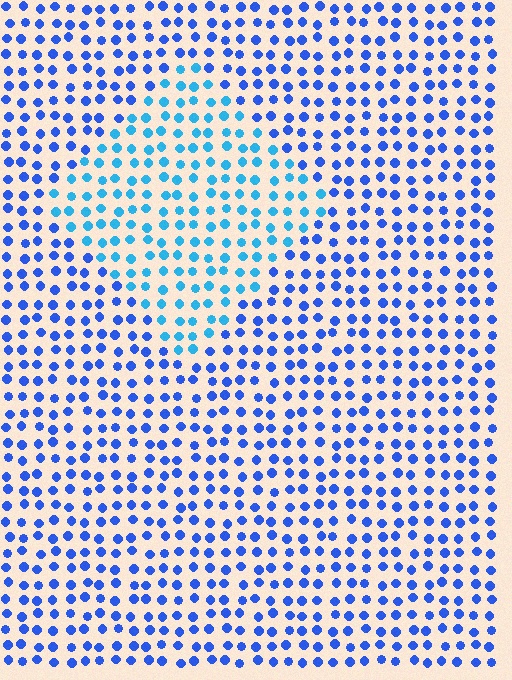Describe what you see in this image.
The image is filled with small blue elements in a uniform arrangement. A diamond-shaped region is visible where the elements are tinted to a slightly different hue, forming a subtle color boundary.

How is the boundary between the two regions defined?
The boundary is defined purely by a slight shift in hue (about 29 degrees). Spacing, size, and orientation are identical on both sides.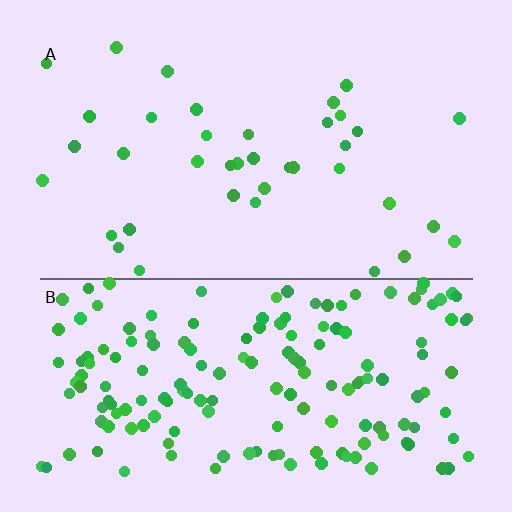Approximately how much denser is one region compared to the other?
Approximately 4.3× — region B over region A.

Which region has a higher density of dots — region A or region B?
B (the bottom).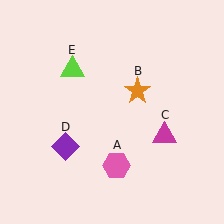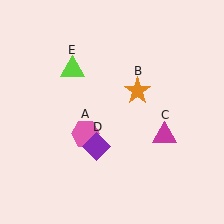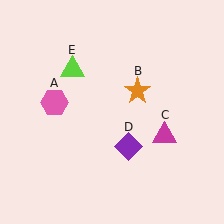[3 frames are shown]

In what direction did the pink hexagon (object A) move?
The pink hexagon (object A) moved up and to the left.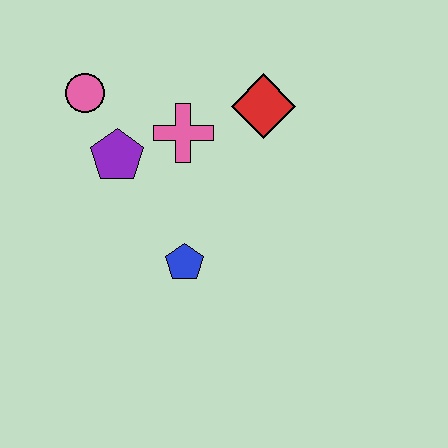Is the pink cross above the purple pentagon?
Yes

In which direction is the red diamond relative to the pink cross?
The red diamond is to the right of the pink cross.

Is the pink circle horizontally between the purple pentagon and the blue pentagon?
No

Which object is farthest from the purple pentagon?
The red diamond is farthest from the purple pentagon.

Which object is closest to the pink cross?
The purple pentagon is closest to the pink cross.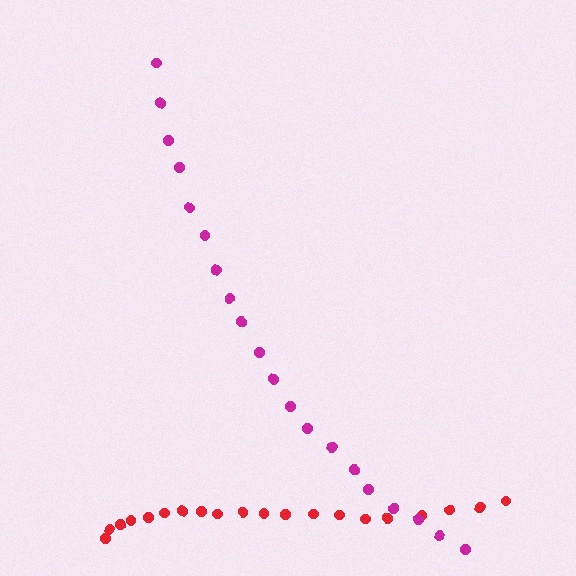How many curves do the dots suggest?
There are 2 distinct paths.